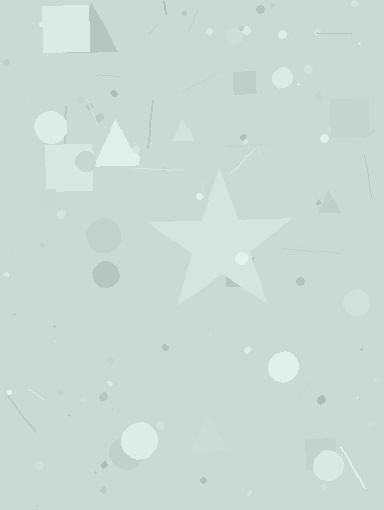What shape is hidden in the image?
A star is hidden in the image.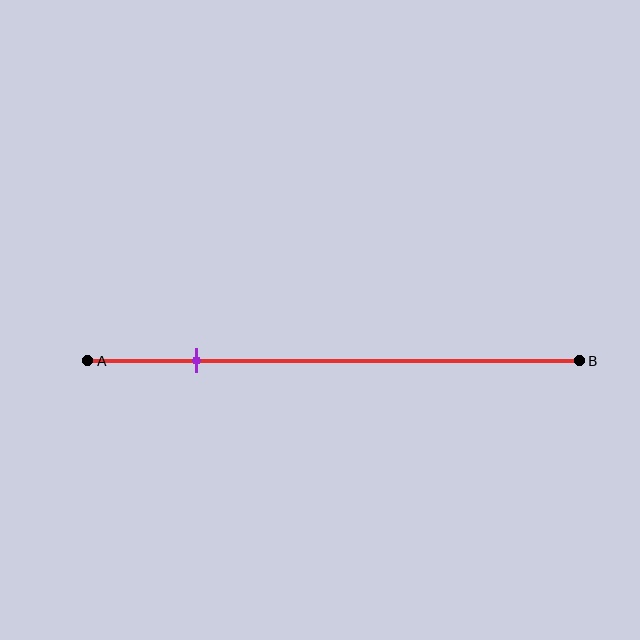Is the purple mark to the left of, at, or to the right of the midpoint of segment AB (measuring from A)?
The purple mark is to the left of the midpoint of segment AB.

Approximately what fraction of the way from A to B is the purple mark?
The purple mark is approximately 20% of the way from A to B.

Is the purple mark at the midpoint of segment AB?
No, the mark is at about 20% from A, not at the 50% midpoint.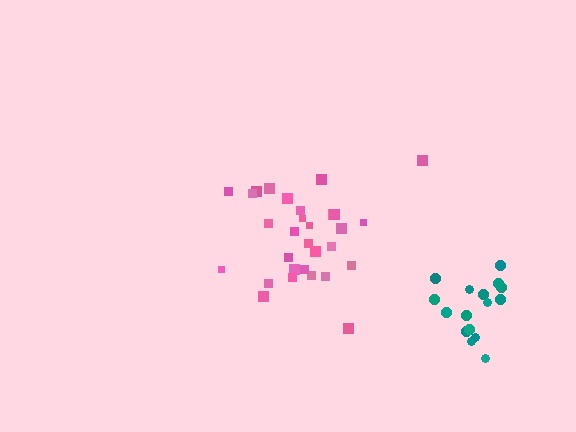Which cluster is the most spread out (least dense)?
Pink.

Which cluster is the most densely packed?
Teal.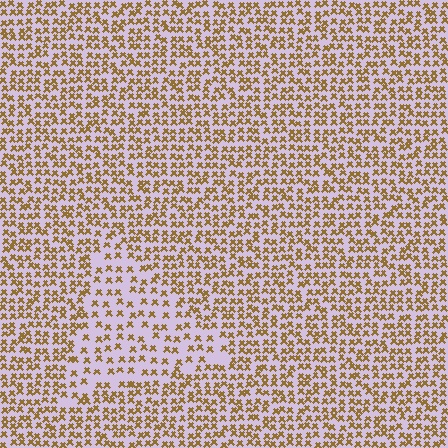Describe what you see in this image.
The image contains small brown elements arranged at two different densities. A triangle-shaped region is visible where the elements are less densely packed than the surrounding area.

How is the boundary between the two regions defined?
The boundary is defined by a change in element density (approximately 1.8x ratio). All elements are the same color, size, and shape.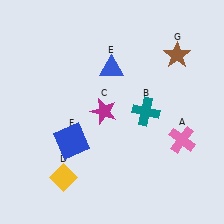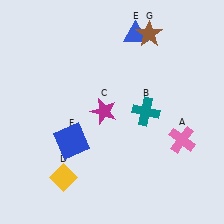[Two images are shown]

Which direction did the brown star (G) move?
The brown star (G) moved left.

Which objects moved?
The objects that moved are: the blue triangle (E), the brown star (G).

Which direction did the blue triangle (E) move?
The blue triangle (E) moved up.